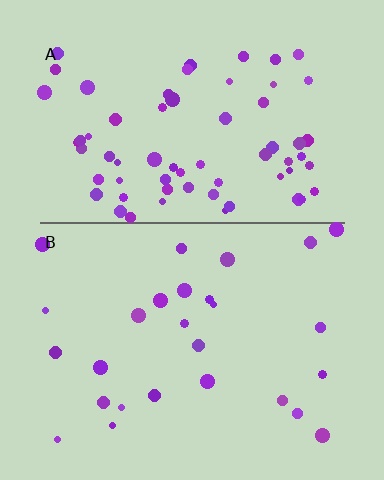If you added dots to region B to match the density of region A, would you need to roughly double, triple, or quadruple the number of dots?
Approximately triple.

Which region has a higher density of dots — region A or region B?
A (the top).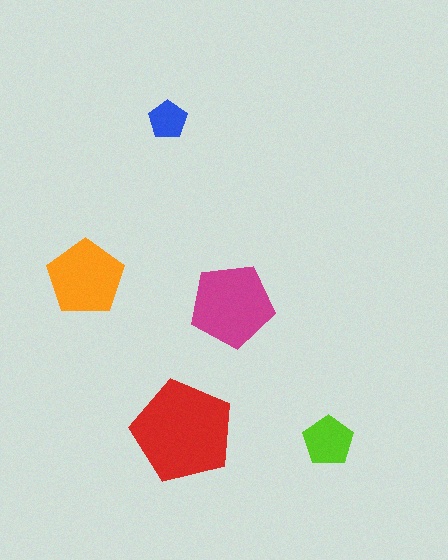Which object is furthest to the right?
The lime pentagon is rightmost.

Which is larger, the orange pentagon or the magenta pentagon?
The magenta one.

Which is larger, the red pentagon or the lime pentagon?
The red one.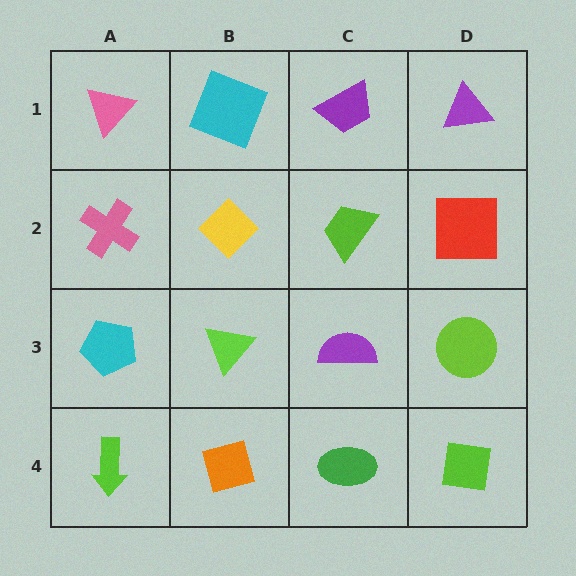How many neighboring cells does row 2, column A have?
3.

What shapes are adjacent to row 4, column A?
A cyan pentagon (row 3, column A), an orange square (row 4, column B).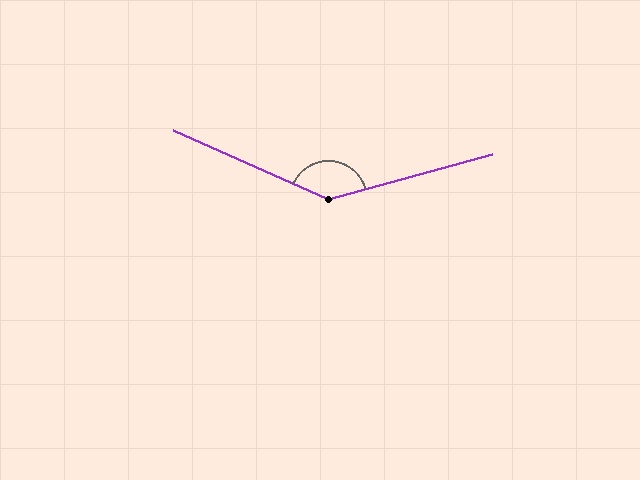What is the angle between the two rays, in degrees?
Approximately 140 degrees.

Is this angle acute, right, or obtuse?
It is obtuse.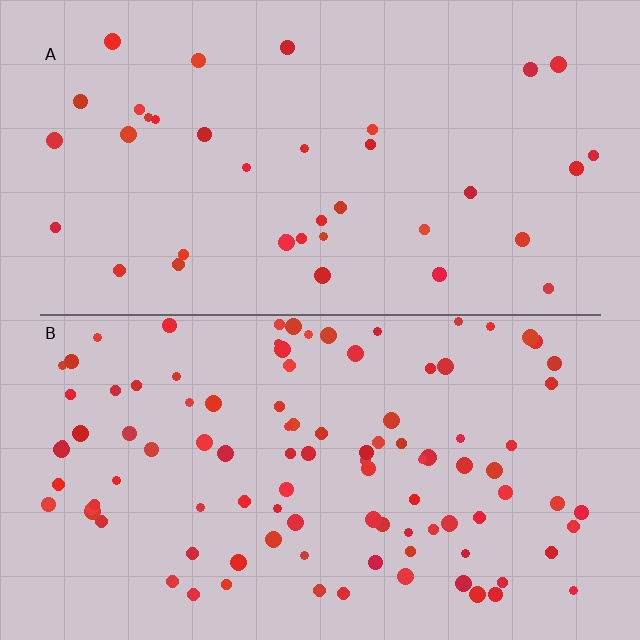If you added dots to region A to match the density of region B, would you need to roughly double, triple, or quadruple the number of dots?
Approximately triple.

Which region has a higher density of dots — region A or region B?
B (the bottom).